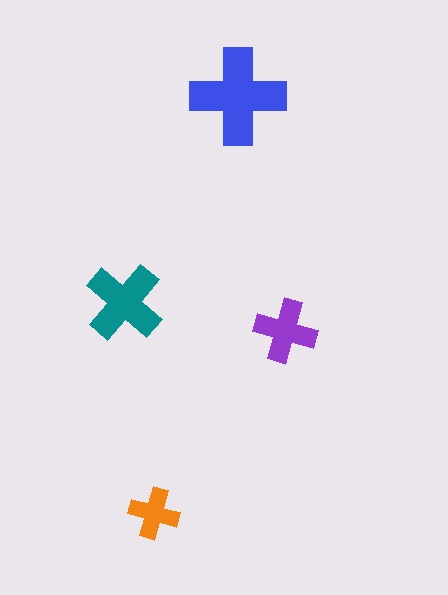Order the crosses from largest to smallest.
the blue one, the teal one, the purple one, the orange one.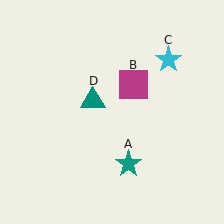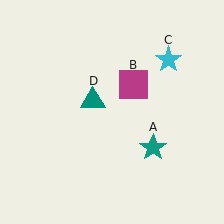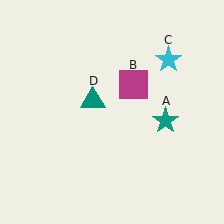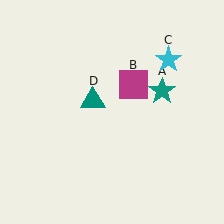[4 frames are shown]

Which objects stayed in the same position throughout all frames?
Magenta square (object B) and cyan star (object C) and teal triangle (object D) remained stationary.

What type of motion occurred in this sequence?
The teal star (object A) rotated counterclockwise around the center of the scene.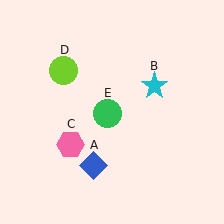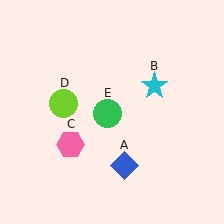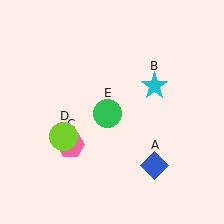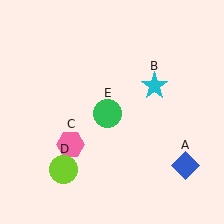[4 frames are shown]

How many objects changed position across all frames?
2 objects changed position: blue diamond (object A), lime circle (object D).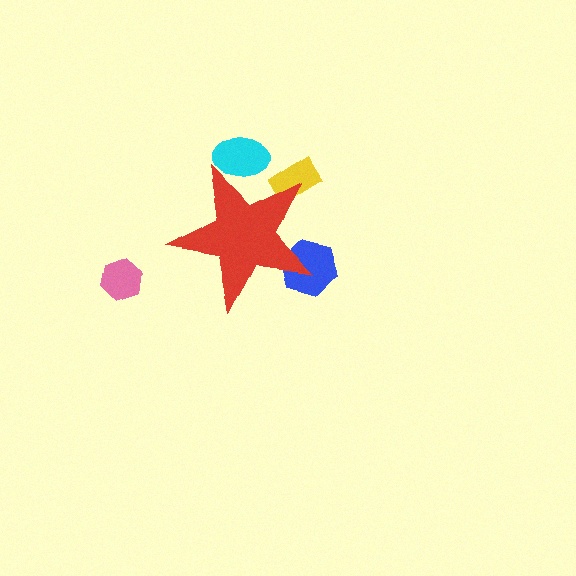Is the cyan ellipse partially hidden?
Yes, the cyan ellipse is partially hidden behind the red star.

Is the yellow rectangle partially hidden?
Yes, the yellow rectangle is partially hidden behind the red star.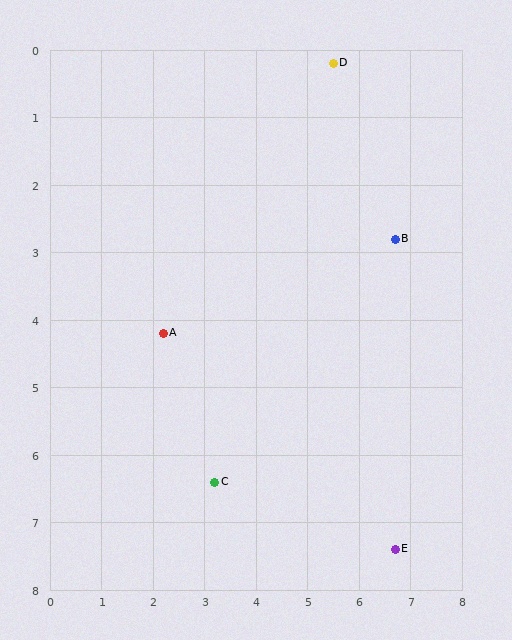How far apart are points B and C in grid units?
Points B and C are about 5.0 grid units apart.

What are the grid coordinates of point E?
Point E is at approximately (6.7, 7.4).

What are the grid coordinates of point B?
Point B is at approximately (6.7, 2.8).